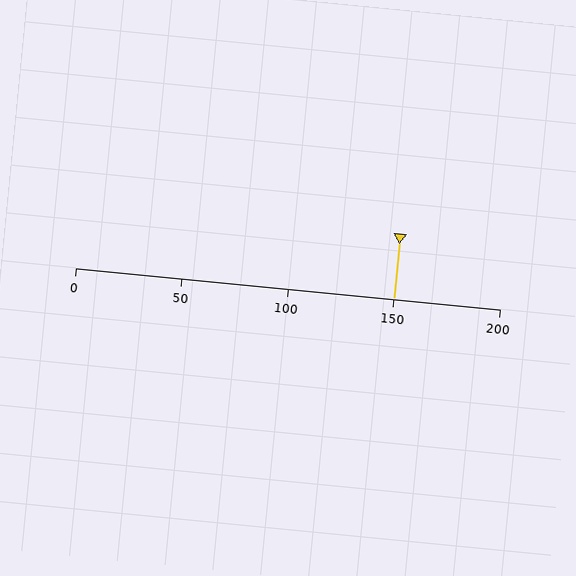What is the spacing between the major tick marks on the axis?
The major ticks are spaced 50 apart.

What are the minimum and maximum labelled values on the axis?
The axis runs from 0 to 200.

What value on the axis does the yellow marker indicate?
The marker indicates approximately 150.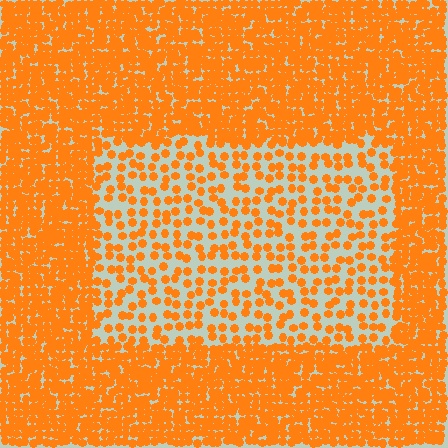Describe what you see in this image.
The image contains small orange elements arranged at two different densities. A rectangle-shaped region is visible where the elements are less densely packed than the surrounding area.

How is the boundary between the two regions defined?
The boundary is defined by a change in element density (approximately 2.5x ratio). All elements are the same color, size, and shape.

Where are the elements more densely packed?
The elements are more densely packed outside the rectangle boundary.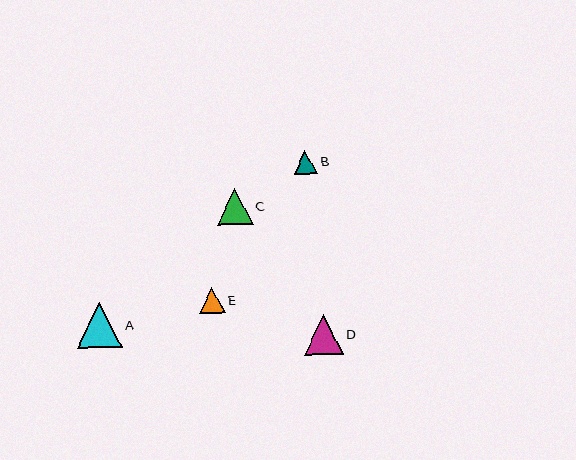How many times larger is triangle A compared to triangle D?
Triangle A is approximately 1.1 times the size of triangle D.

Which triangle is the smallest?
Triangle B is the smallest with a size of approximately 24 pixels.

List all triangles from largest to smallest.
From largest to smallest: A, D, C, E, B.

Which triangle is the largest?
Triangle A is the largest with a size of approximately 45 pixels.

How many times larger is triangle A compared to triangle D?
Triangle A is approximately 1.1 times the size of triangle D.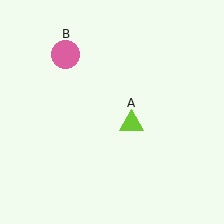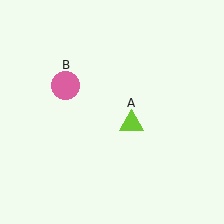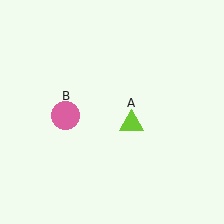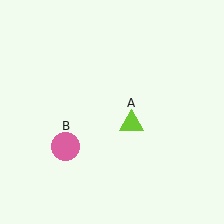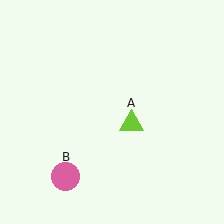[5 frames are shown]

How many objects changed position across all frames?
1 object changed position: pink circle (object B).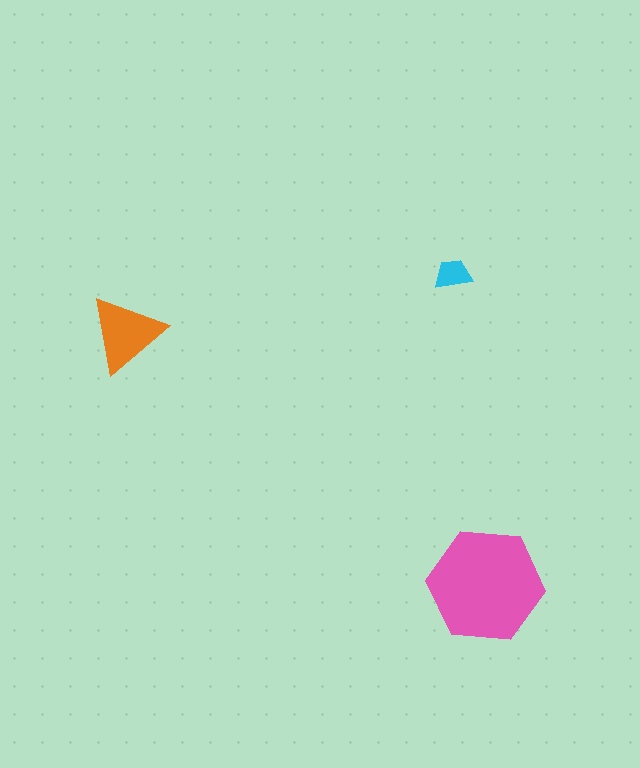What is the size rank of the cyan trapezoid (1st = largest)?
3rd.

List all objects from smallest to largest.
The cyan trapezoid, the orange triangle, the pink hexagon.